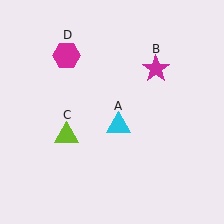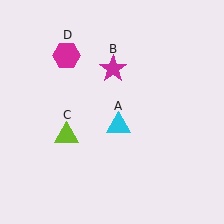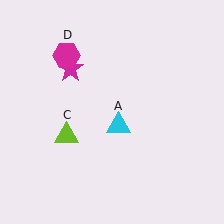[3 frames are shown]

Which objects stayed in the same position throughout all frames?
Cyan triangle (object A) and lime triangle (object C) and magenta hexagon (object D) remained stationary.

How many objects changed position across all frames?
1 object changed position: magenta star (object B).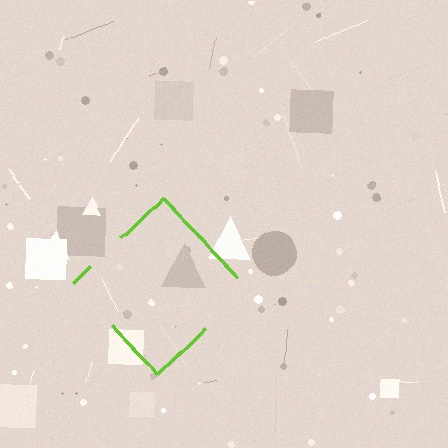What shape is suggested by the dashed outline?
The dashed outline suggests a diamond.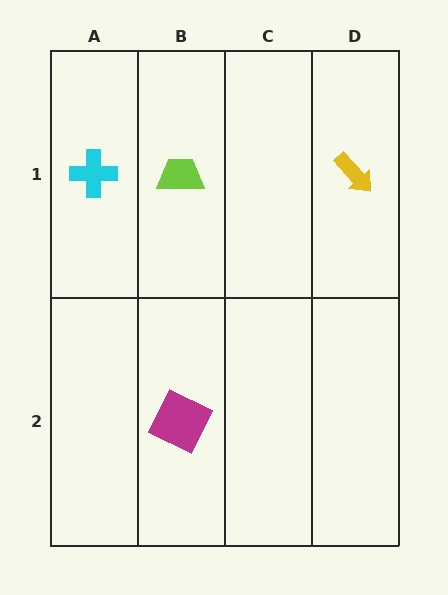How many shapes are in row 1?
3 shapes.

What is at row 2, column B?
A magenta square.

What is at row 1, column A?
A cyan cross.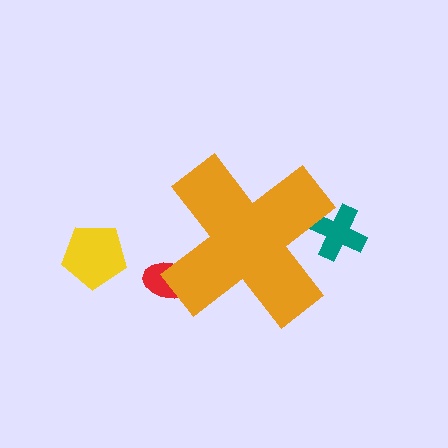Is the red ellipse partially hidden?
Yes, the red ellipse is partially hidden behind the orange cross.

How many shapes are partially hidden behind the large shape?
2 shapes are partially hidden.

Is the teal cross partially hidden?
Yes, the teal cross is partially hidden behind the orange cross.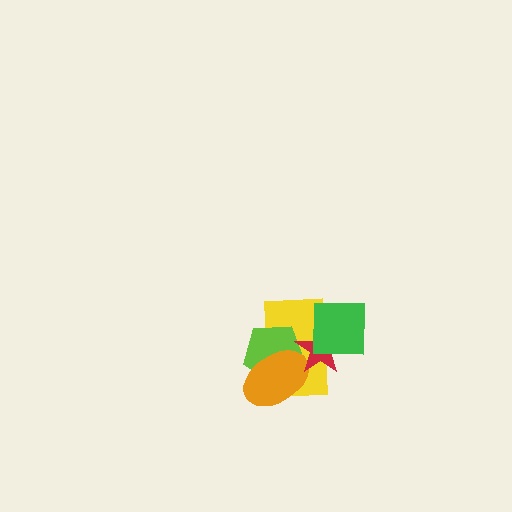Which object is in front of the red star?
The green square is in front of the red star.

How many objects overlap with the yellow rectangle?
4 objects overlap with the yellow rectangle.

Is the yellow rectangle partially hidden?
Yes, it is partially covered by another shape.